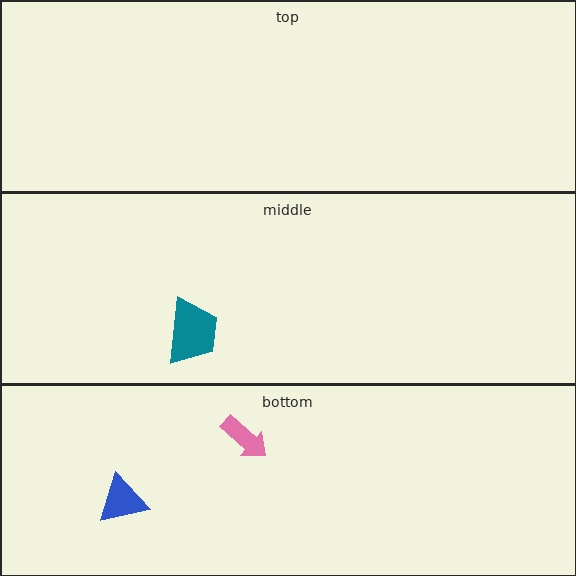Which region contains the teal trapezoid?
The middle region.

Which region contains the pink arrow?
The bottom region.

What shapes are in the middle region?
The teal trapezoid.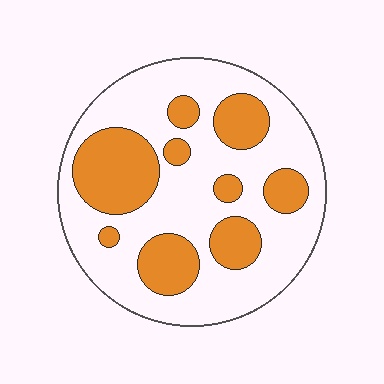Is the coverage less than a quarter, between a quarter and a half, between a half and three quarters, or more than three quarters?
Between a quarter and a half.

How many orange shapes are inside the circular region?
9.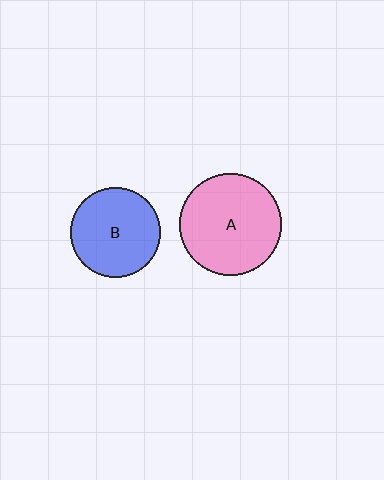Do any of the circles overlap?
No, none of the circles overlap.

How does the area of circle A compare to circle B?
Approximately 1.3 times.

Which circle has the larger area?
Circle A (pink).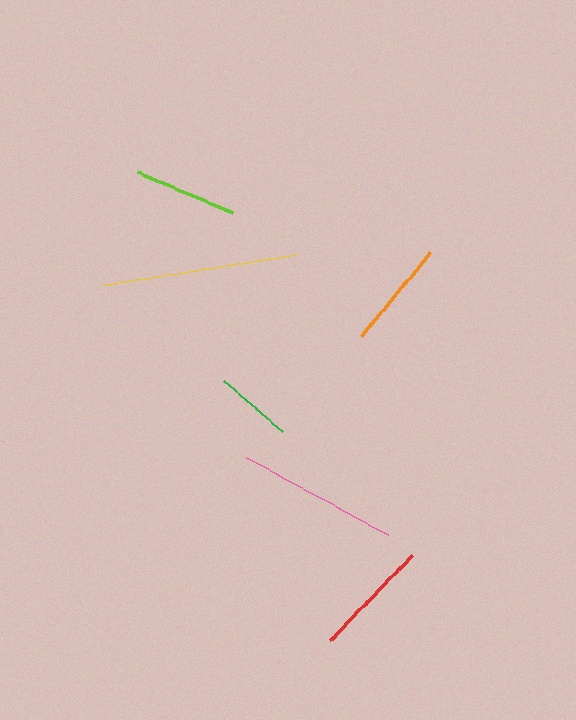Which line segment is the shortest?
The green line is the shortest at approximately 77 pixels.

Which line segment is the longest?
The yellow line is the longest at approximately 194 pixels.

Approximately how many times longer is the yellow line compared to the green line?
The yellow line is approximately 2.5 times the length of the green line.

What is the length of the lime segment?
The lime segment is approximately 104 pixels long.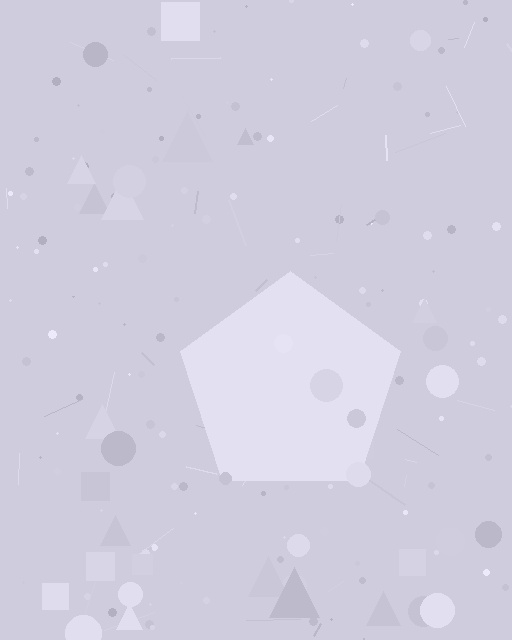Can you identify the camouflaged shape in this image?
The camouflaged shape is a pentagon.